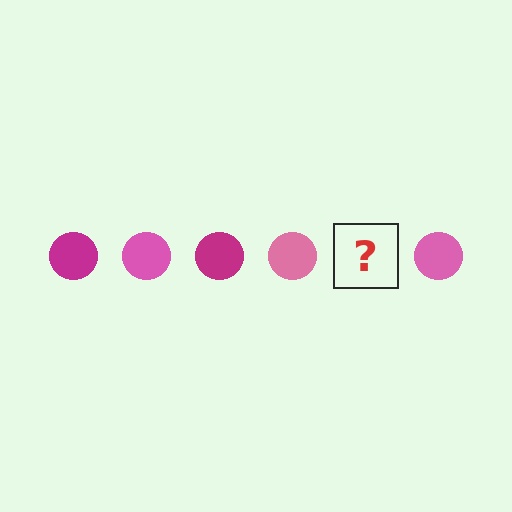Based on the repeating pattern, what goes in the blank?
The blank should be a magenta circle.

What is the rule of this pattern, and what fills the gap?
The rule is that the pattern cycles through magenta, pink circles. The gap should be filled with a magenta circle.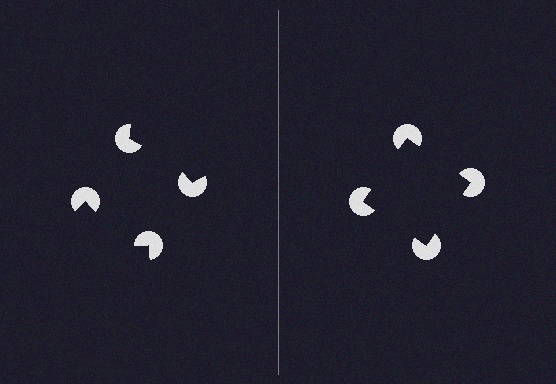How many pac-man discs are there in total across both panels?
8 — 4 on each side.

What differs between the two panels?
The pac-man discs are positioned identically on both sides; only the wedge orientations differ. On the right they align to a square; on the left they are misaligned.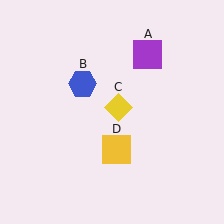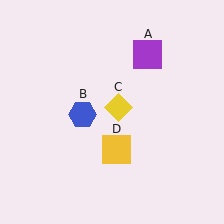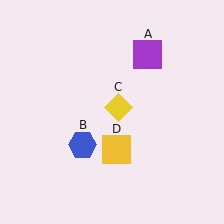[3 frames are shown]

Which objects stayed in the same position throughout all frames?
Purple square (object A) and yellow diamond (object C) and yellow square (object D) remained stationary.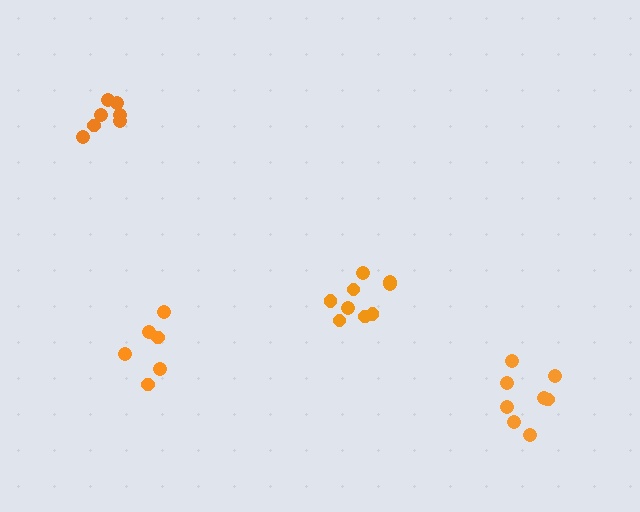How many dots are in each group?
Group 1: 7 dots, Group 2: 8 dots, Group 3: 6 dots, Group 4: 9 dots (30 total).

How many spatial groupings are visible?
There are 4 spatial groupings.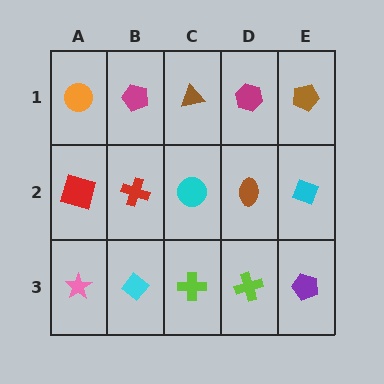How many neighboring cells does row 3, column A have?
2.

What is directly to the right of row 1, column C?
A magenta hexagon.